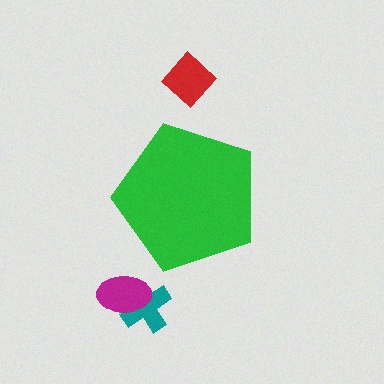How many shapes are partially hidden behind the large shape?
0 shapes are partially hidden.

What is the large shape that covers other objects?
A green pentagon.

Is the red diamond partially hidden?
No, the red diamond is fully visible.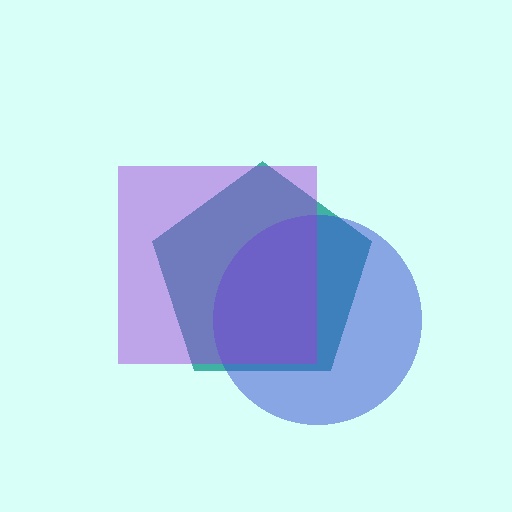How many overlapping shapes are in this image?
There are 3 overlapping shapes in the image.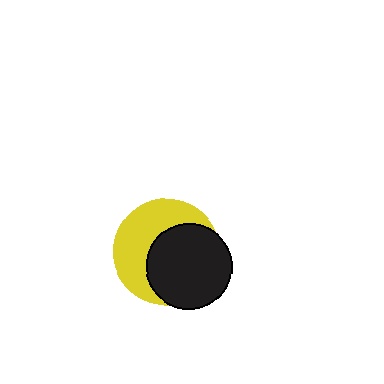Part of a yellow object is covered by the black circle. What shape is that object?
It is a circle.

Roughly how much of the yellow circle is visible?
About half of it is visible (roughly 48%).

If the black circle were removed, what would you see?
You would see the complete yellow circle.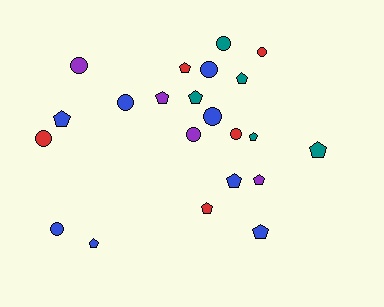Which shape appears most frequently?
Pentagon, with 12 objects.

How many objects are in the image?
There are 22 objects.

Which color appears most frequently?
Blue, with 8 objects.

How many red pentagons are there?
There are 2 red pentagons.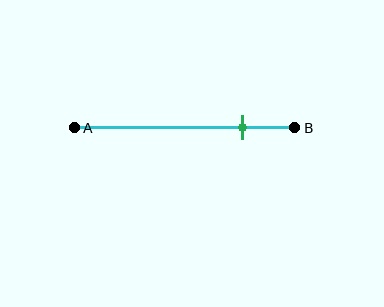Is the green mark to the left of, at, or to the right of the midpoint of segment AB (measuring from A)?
The green mark is to the right of the midpoint of segment AB.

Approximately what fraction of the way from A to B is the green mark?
The green mark is approximately 75% of the way from A to B.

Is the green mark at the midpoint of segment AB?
No, the mark is at about 75% from A, not at the 50% midpoint.